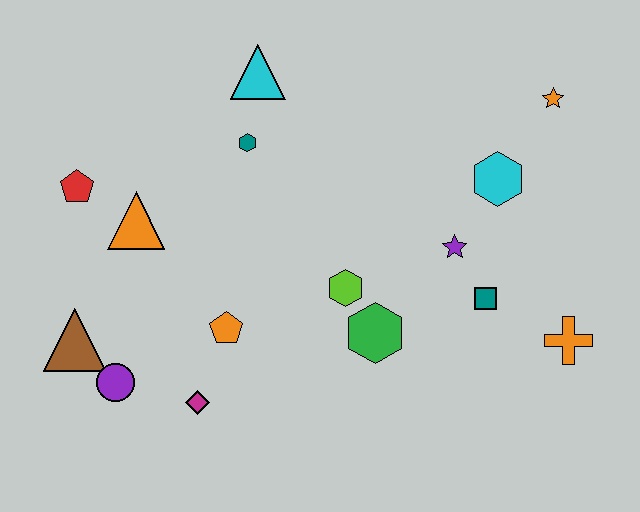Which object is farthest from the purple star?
The brown triangle is farthest from the purple star.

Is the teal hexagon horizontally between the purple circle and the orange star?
Yes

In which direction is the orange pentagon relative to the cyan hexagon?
The orange pentagon is to the left of the cyan hexagon.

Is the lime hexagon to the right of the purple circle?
Yes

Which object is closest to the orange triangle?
The red pentagon is closest to the orange triangle.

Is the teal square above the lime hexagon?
No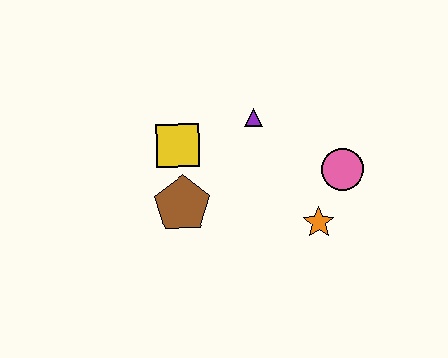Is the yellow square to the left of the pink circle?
Yes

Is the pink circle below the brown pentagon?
No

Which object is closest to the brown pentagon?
The yellow square is closest to the brown pentagon.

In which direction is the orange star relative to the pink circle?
The orange star is below the pink circle.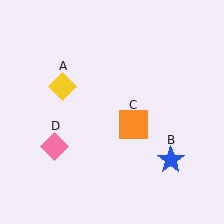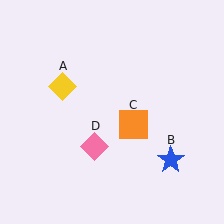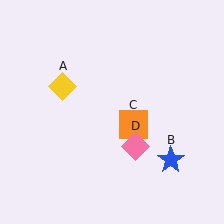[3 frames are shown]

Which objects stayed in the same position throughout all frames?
Yellow diamond (object A) and blue star (object B) and orange square (object C) remained stationary.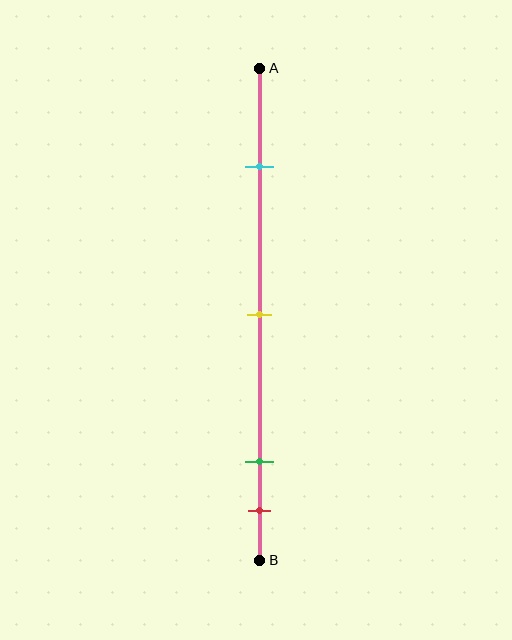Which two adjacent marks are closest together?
The green and red marks are the closest adjacent pair.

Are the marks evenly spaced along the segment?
No, the marks are not evenly spaced.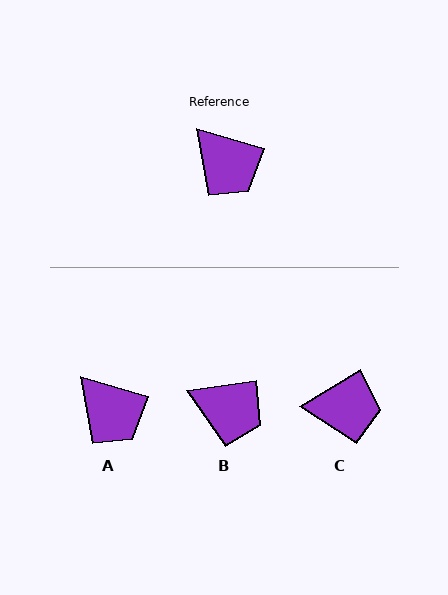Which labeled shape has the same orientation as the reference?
A.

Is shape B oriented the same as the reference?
No, it is off by about 25 degrees.